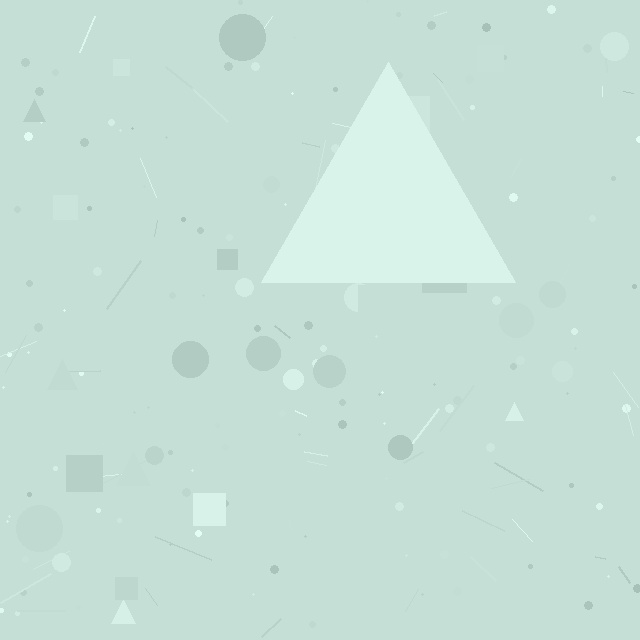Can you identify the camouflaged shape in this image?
The camouflaged shape is a triangle.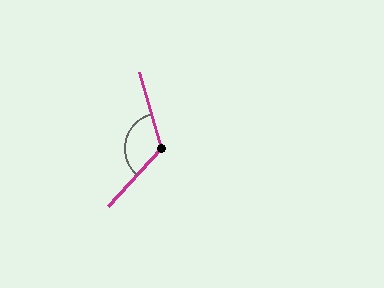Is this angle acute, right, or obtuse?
It is obtuse.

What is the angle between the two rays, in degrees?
Approximately 122 degrees.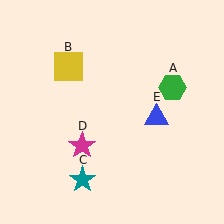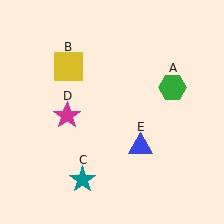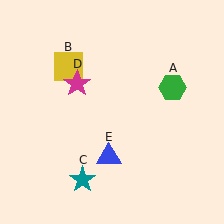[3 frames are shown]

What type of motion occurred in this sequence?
The magenta star (object D), blue triangle (object E) rotated clockwise around the center of the scene.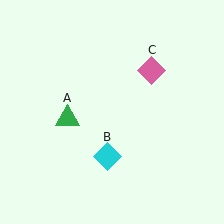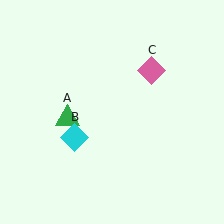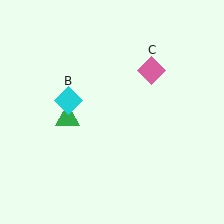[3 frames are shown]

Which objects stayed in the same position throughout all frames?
Green triangle (object A) and pink diamond (object C) remained stationary.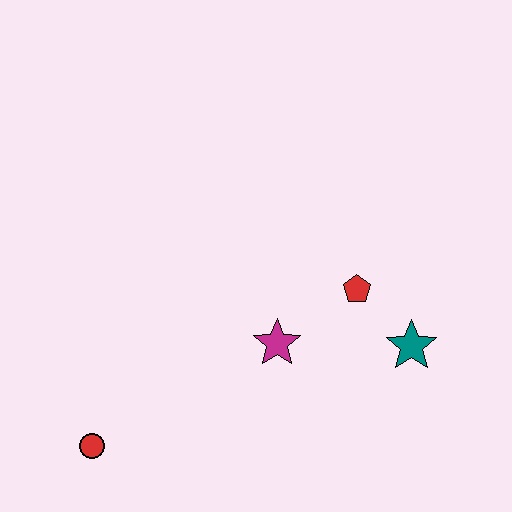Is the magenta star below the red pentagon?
Yes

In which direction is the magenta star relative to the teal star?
The magenta star is to the left of the teal star.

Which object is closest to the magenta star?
The red pentagon is closest to the magenta star.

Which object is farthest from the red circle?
The teal star is farthest from the red circle.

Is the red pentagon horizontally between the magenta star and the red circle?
No